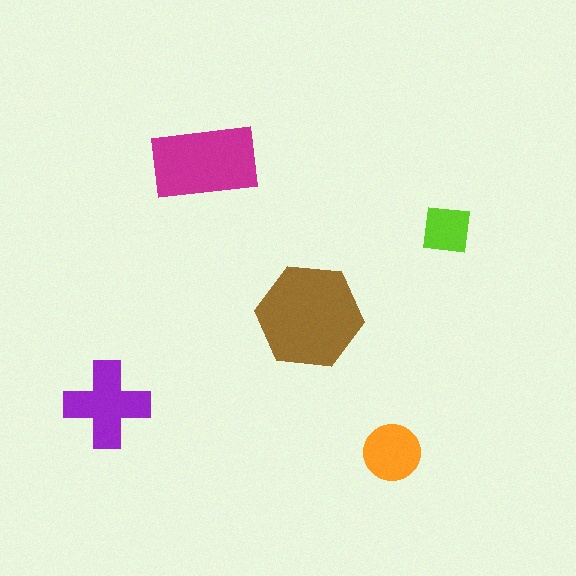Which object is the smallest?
The lime square.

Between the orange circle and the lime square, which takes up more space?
The orange circle.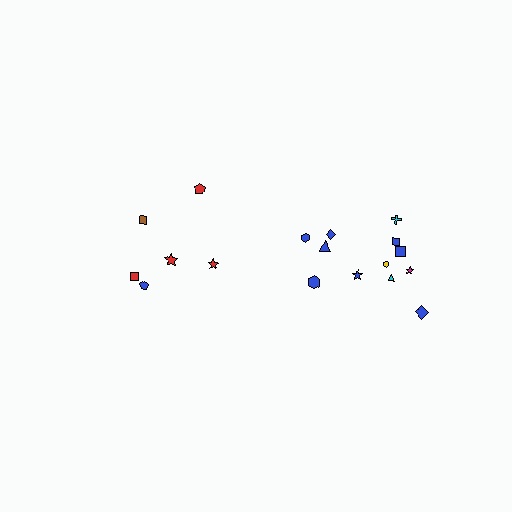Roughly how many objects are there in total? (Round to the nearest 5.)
Roughly 20 objects in total.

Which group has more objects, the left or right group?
The right group.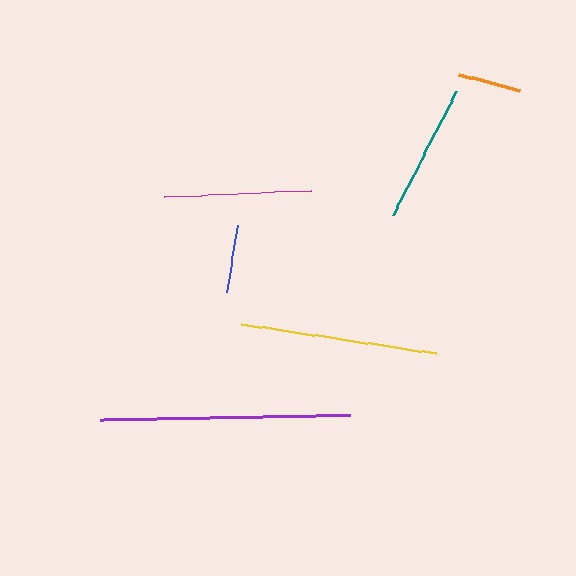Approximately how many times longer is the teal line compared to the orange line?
The teal line is approximately 2.2 times the length of the orange line.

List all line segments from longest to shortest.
From longest to shortest: purple, yellow, magenta, teal, blue, orange.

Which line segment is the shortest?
The orange line is the shortest at approximately 63 pixels.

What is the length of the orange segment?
The orange segment is approximately 63 pixels long.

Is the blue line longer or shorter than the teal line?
The teal line is longer than the blue line.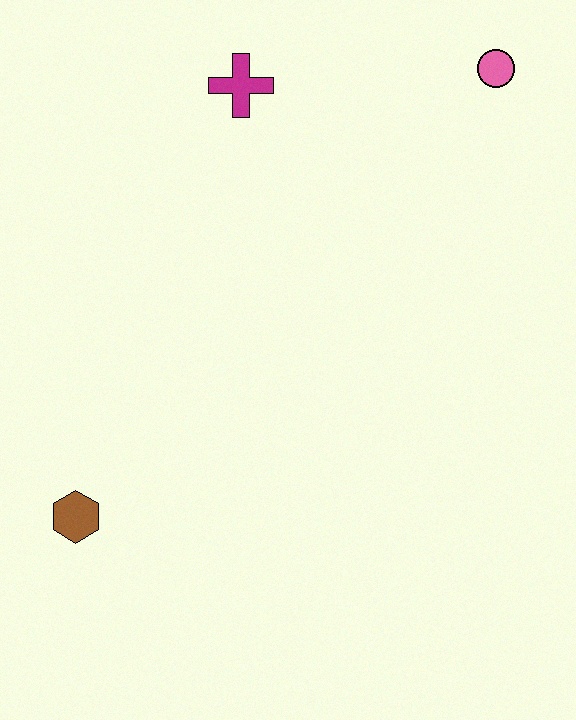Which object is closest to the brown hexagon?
The magenta cross is closest to the brown hexagon.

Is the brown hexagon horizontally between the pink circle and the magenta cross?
No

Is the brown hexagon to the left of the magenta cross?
Yes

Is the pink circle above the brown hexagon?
Yes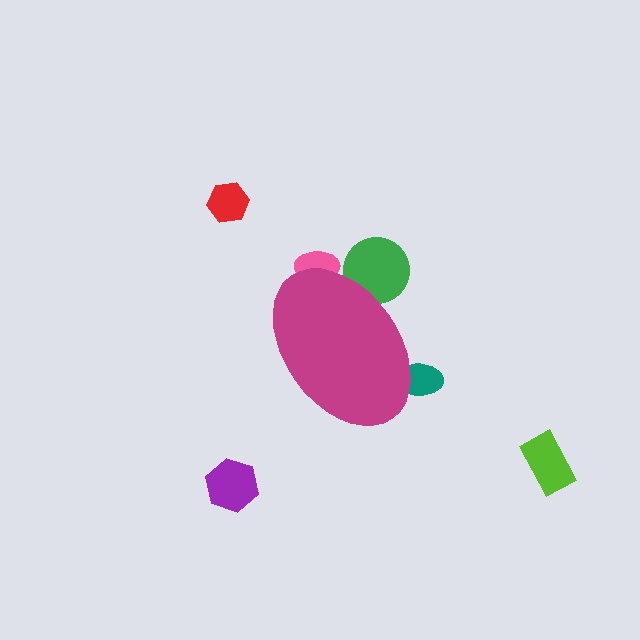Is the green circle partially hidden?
Yes, the green circle is partially hidden behind the magenta ellipse.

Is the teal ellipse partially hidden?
Yes, the teal ellipse is partially hidden behind the magenta ellipse.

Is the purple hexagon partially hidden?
No, the purple hexagon is fully visible.